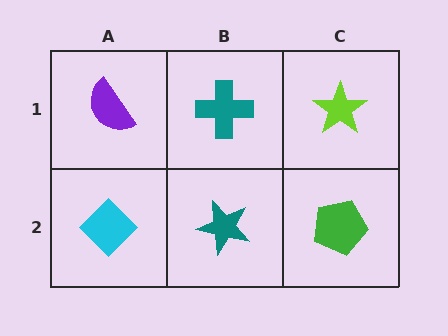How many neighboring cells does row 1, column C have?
2.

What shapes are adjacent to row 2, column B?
A teal cross (row 1, column B), a cyan diamond (row 2, column A), a green pentagon (row 2, column C).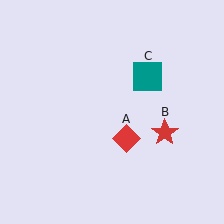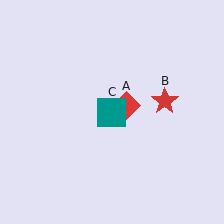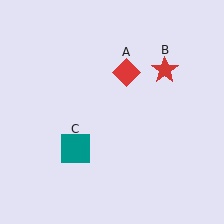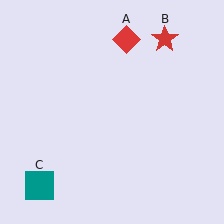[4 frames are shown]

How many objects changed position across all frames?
3 objects changed position: red diamond (object A), red star (object B), teal square (object C).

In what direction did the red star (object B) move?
The red star (object B) moved up.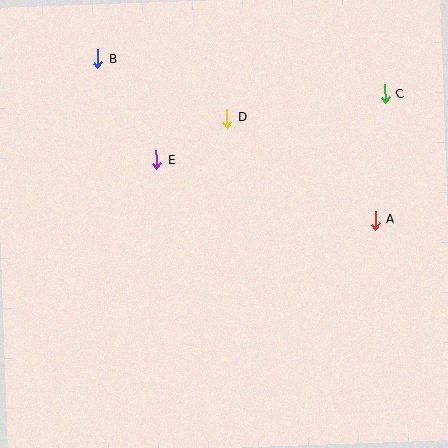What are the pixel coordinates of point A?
Point A is at (375, 220).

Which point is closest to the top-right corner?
Point C is closest to the top-right corner.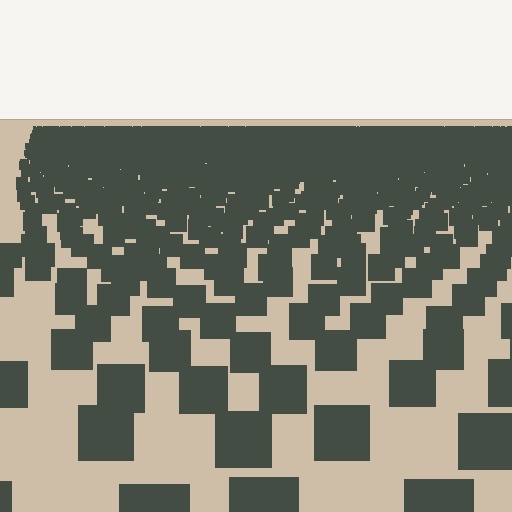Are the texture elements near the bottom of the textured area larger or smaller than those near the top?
Larger. Near the bottom, elements are closer to the viewer and appear at a bigger on-screen size.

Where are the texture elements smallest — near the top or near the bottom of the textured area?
Near the top.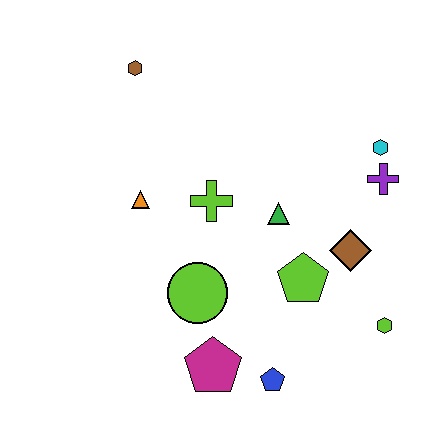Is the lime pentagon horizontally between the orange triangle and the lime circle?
No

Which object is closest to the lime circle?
The magenta pentagon is closest to the lime circle.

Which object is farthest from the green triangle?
The brown hexagon is farthest from the green triangle.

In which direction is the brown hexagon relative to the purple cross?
The brown hexagon is to the left of the purple cross.